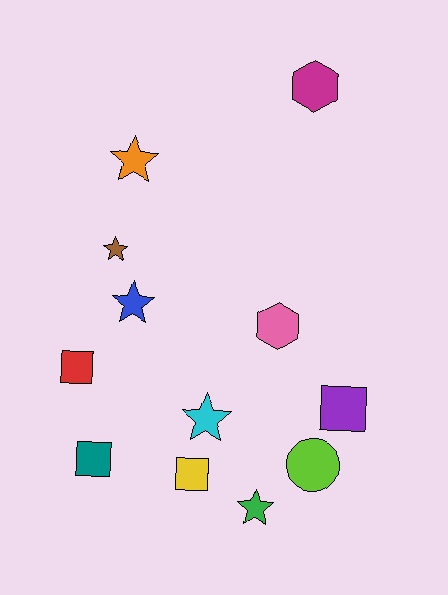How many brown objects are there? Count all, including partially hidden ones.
There is 1 brown object.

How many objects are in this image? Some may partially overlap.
There are 12 objects.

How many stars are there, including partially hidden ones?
There are 5 stars.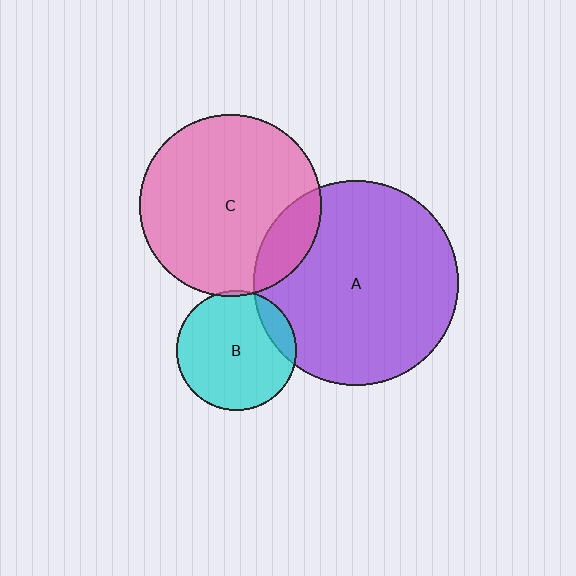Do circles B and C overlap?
Yes.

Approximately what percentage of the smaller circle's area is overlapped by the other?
Approximately 5%.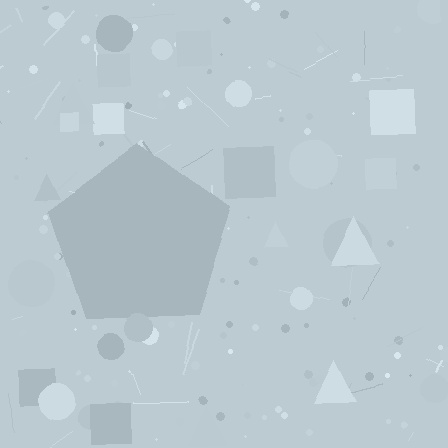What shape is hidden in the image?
A pentagon is hidden in the image.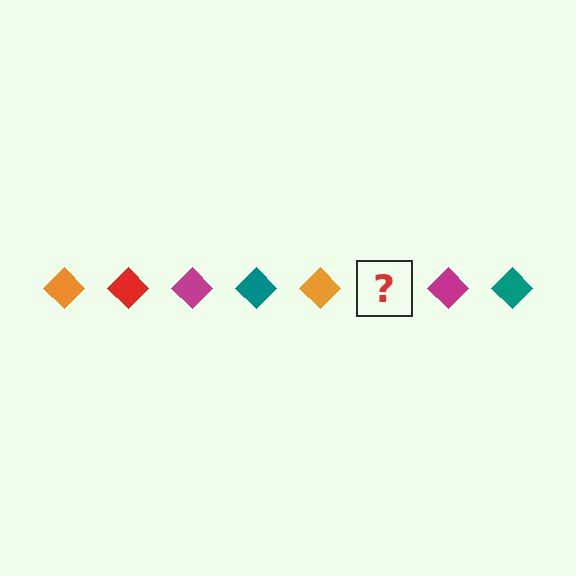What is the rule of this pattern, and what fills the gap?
The rule is that the pattern cycles through orange, red, magenta, teal diamonds. The gap should be filled with a red diamond.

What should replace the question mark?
The question mark should be replaced with a red diamond.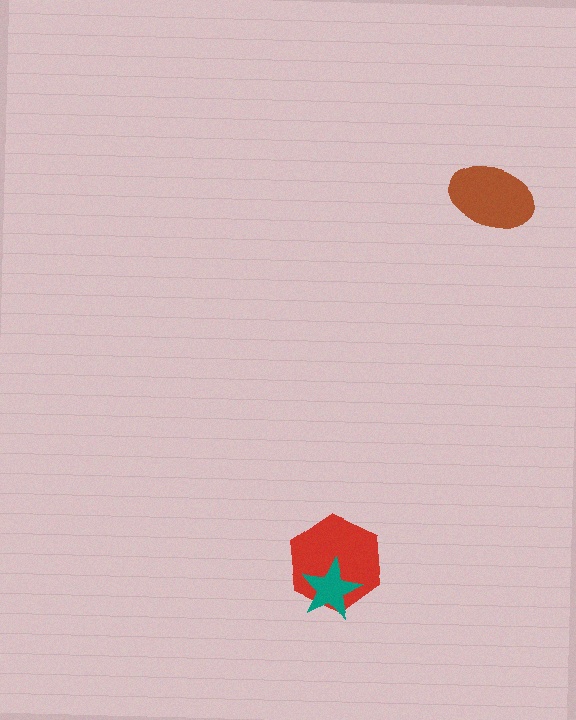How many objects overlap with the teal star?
1 object overlaps with the teal star.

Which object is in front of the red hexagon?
The teal star is in front of the red hexagon.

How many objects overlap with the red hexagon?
1 object overlaps with the red hexagon.